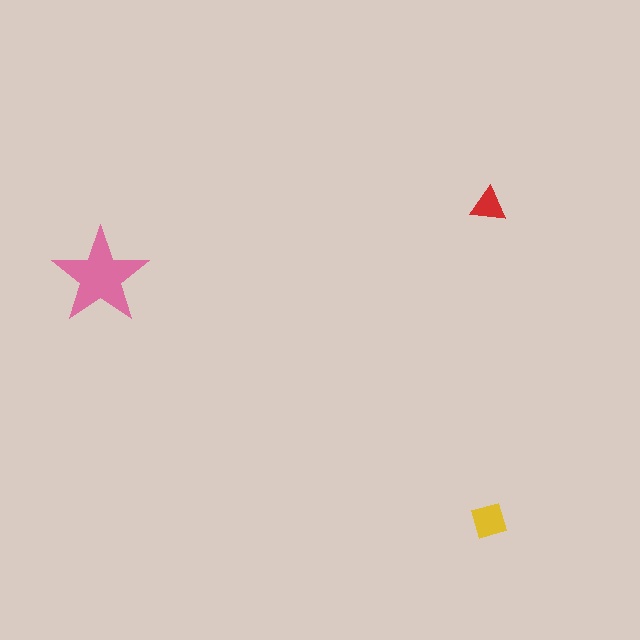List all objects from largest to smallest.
The pink star, the yellow diamond, the red triangle.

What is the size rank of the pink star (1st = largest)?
1st.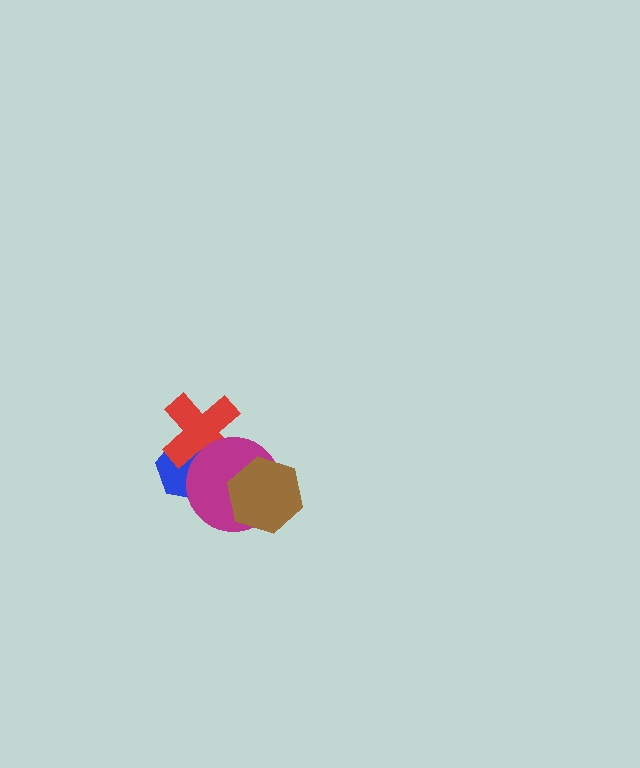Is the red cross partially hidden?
Yes, it is partially covered by another shape.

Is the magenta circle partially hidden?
Yes, it is partially covered by another shape.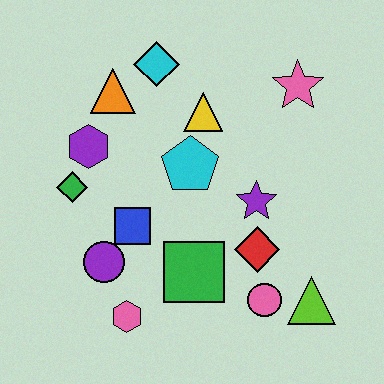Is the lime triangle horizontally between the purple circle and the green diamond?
No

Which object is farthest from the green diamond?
The lime triangle is farthest from the green diamond.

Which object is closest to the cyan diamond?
The orange triangle is closest to the cyan diamond.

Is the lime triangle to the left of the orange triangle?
No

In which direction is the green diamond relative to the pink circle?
The green diamond is to the left of the pink circle.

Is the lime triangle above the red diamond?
No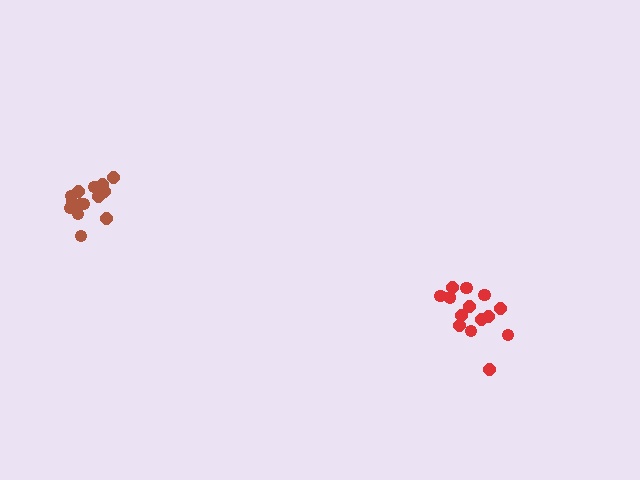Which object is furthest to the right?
The red cluster is rightmost.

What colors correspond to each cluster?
The clusters are colored: red, brown.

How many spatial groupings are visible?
There are 2 spatial groupings.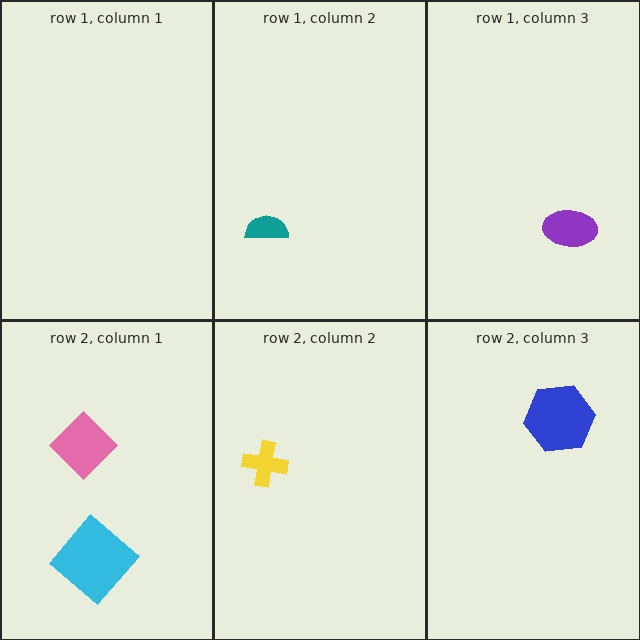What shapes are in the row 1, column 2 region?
The teal semicircle.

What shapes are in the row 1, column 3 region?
The purple ellipse.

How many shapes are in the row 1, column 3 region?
1.